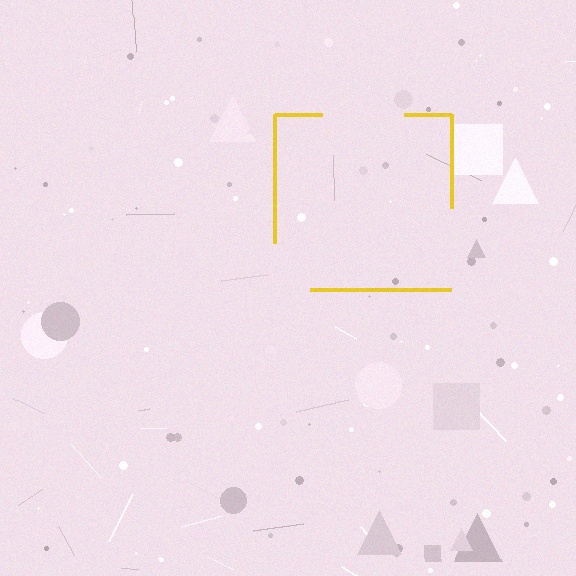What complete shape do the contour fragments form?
The contour fragments form a square.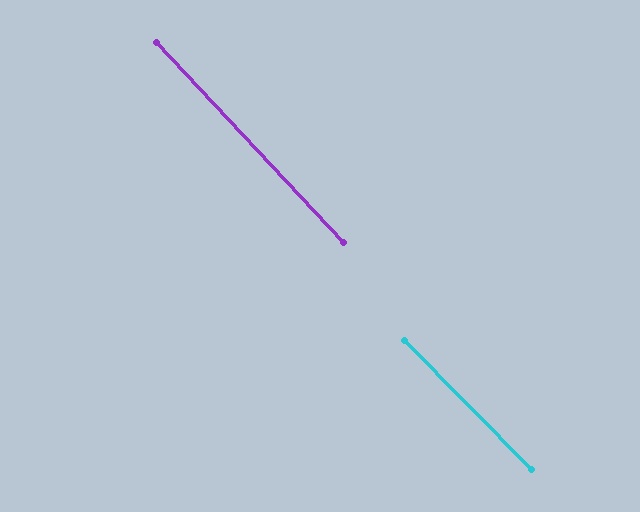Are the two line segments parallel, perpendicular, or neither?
Parallel — their directions differ by only 1.4°.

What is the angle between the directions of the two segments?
Approximately 1 degree.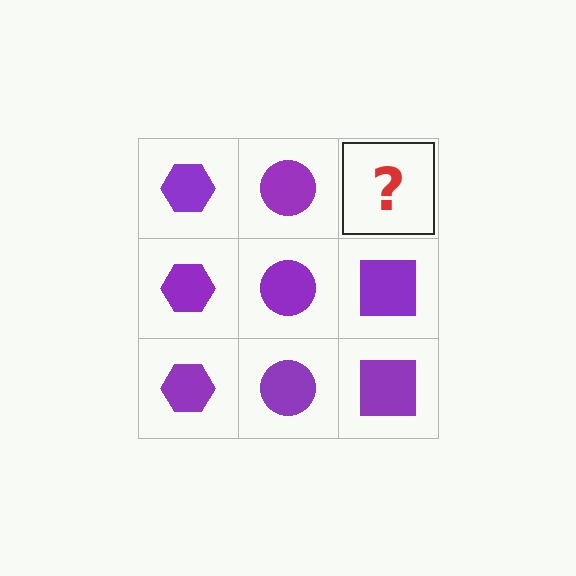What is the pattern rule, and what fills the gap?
The rule is that each column has a consistent shape. The gap should be filled with a purple square.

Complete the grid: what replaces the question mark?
The question mark should be replaced with a purple square.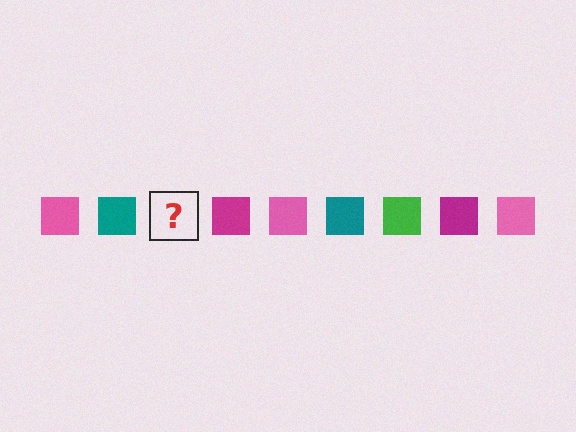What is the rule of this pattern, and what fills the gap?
The rule is that the pattern cycles through pink, teal, green, magenta squares. The gap should be filled with a green square.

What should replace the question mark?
The question mark should be replaced with a green square.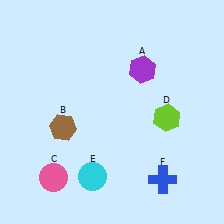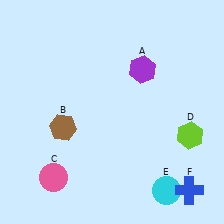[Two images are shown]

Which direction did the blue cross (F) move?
The blue cross (F) moved right.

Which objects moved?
The objects that moved are: the lime hexagon (D), the cyan circle (E), the blue cross (F).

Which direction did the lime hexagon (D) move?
The lime hexagon (D) moved right.